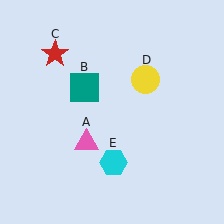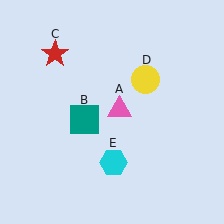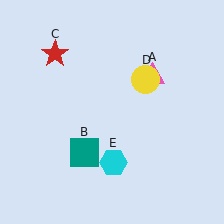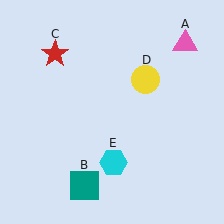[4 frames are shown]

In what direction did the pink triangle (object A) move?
The pink triangle (object A) moved up and to the right.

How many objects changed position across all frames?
2 objects changed position: pink triangle (object A), teal square (object B).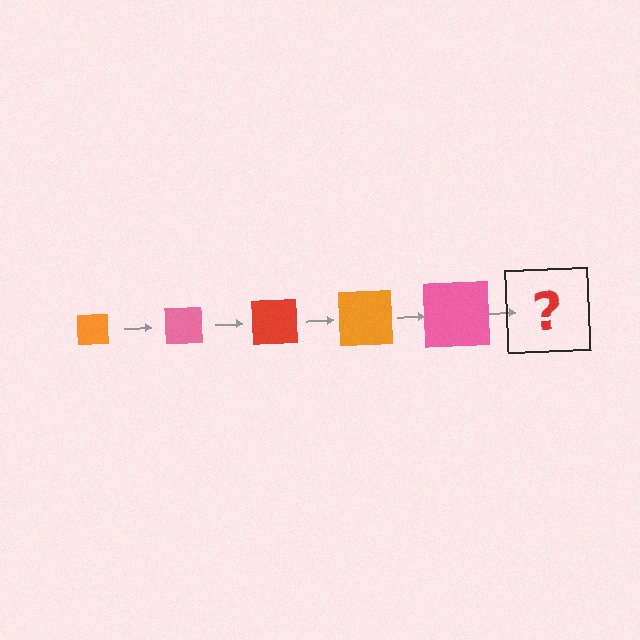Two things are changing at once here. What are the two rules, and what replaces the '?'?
The two rules are that the square grows larger each step and the color cycles through orange, pink, and red. The '?' should be a red square, larger than the previous one.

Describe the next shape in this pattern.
It should be a red square, larger than the previous one.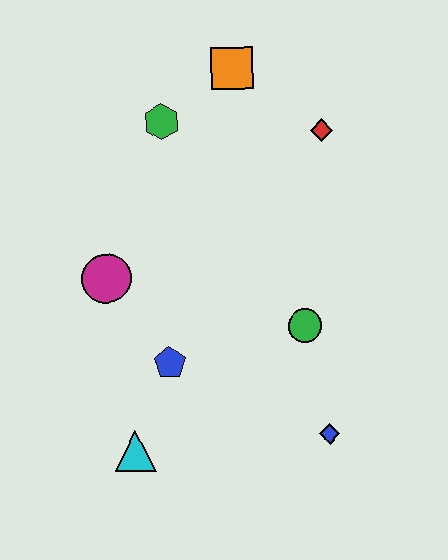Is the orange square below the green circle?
No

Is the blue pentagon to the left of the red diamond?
Yes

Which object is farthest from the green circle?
The orange square is farthest from the green circle.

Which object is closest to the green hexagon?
The orange square is closest to the green hexagon.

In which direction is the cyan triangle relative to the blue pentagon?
The cyan triangle is below the blue pentagon.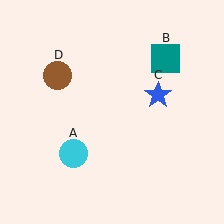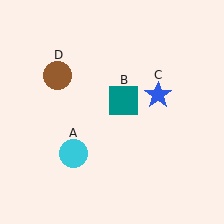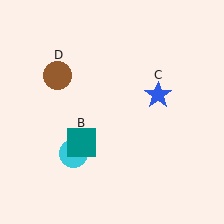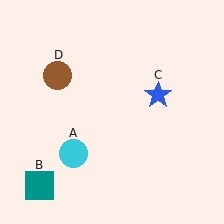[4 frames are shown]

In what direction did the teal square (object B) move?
The teal square (object B) moved down and to the left.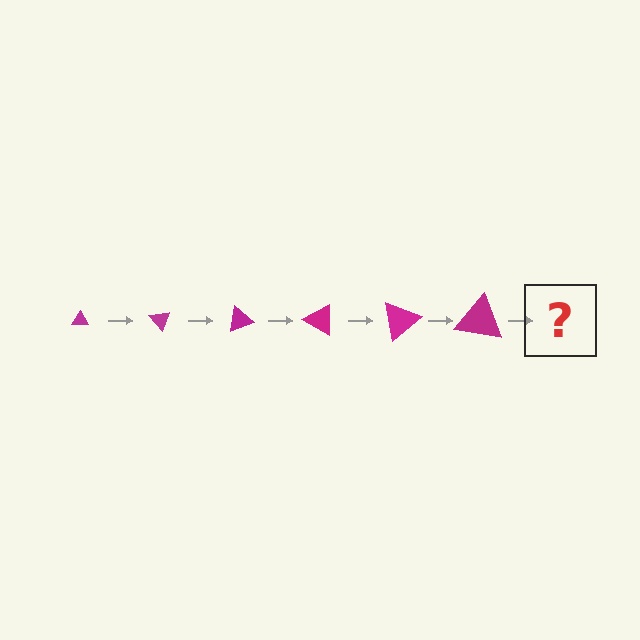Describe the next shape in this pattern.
It should be a triangle, larger than the previous one and rotated 300 degrees from the start.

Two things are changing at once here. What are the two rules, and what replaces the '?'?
The two rules are that the triangle grows larger each step and it rotates 50 degrees each step. The '?' should be a triangle, larger than the previous one and rotated 300 degrees from the start.